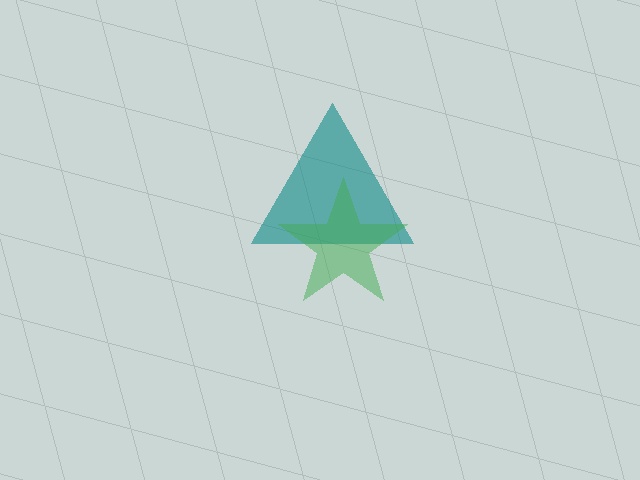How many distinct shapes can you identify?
There are 2 distinct shapes: a teal triangle, a green star.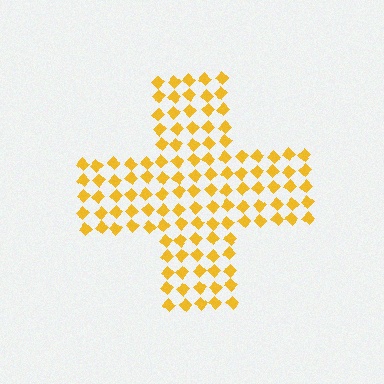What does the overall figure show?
The overall figure shows a cross.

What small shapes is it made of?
It is made of small diamonds.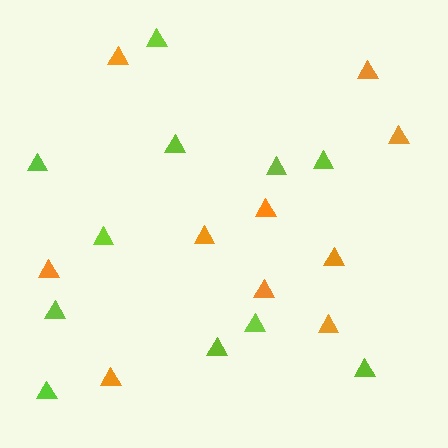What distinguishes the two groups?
There are 2 groups: one group of orange triangles (10) and one group of lime triangles (11).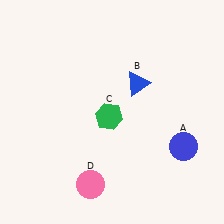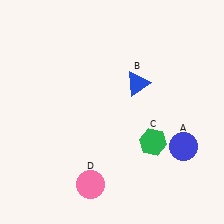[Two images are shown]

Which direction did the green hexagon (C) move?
The green hexagon (C) moved right.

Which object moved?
The green hexagon (C) moved right.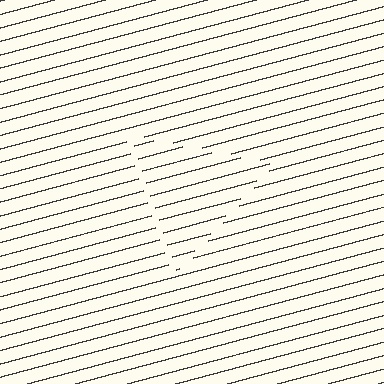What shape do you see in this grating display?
An illusory triangle. The interior of the shape contains the same grating, shifted by half a period — the contour is defined by the phase discontinuity where line-ends from the inner and outer gratings abut.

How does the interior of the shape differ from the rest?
The interior of the shape contains the same grating, shifted by half a period — the contour is defined by the phase discontinuity where line-ends from the inner and outer gratings abut.